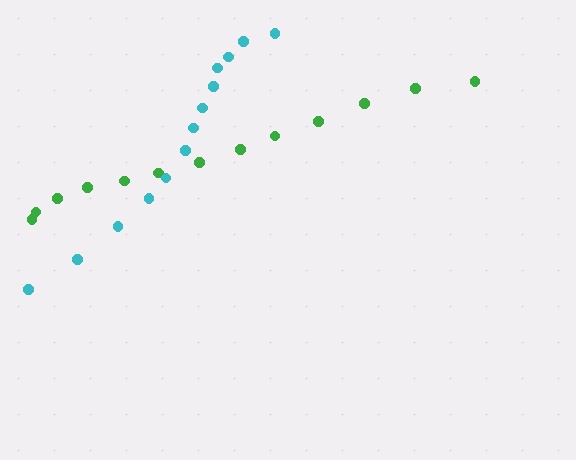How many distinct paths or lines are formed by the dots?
There are 2 distinct paths.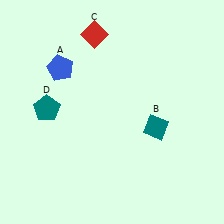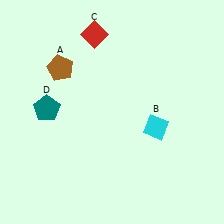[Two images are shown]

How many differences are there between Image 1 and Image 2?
There are 2 differences between the two images.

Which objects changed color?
A changed from blue to brown. B changed from teal to cyan.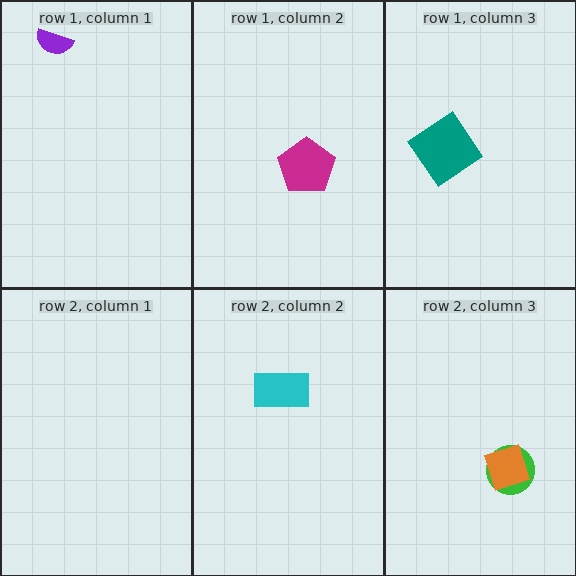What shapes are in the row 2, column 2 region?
The cyan rectangle.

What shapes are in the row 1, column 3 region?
The teal diamond.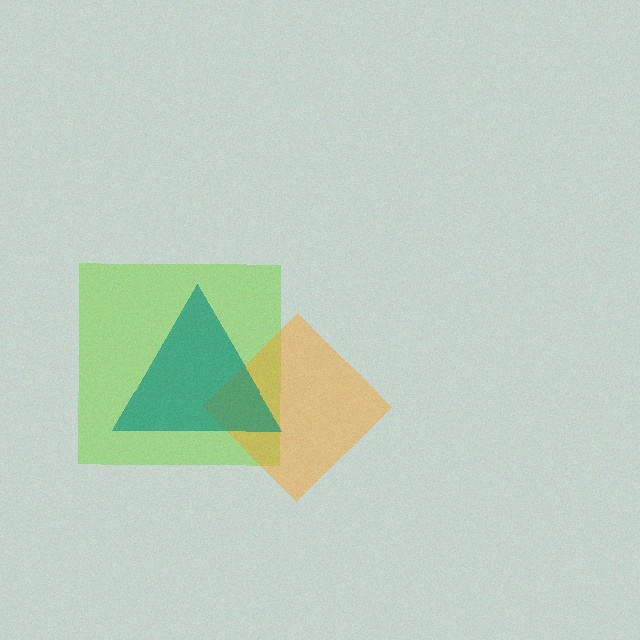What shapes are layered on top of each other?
The layered shapes are: a lime square, an orange diamond, a teal triangle.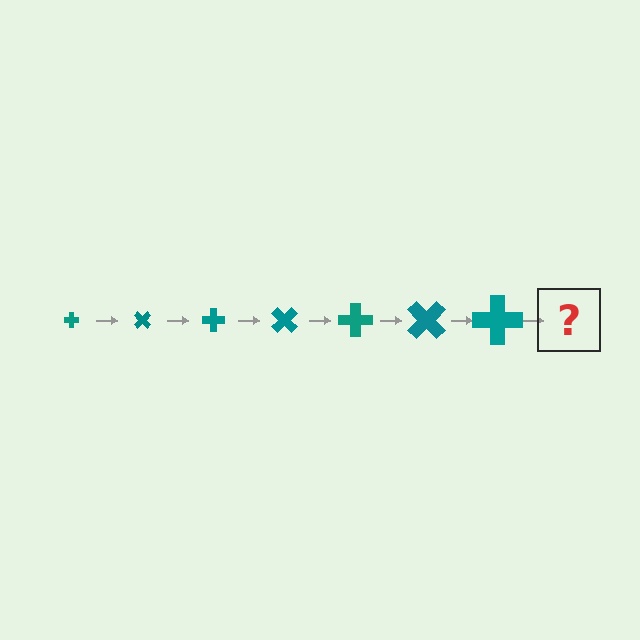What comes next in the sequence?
The next element should be a cross, larger than the previous one and rotated 315 degrees from the start.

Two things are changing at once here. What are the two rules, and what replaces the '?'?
The two rules are that the cross grows larger each step and it rotates 45 degrees each step. The '?' should be a cross, larger than the previous one and rotated 315 degrees from the start.